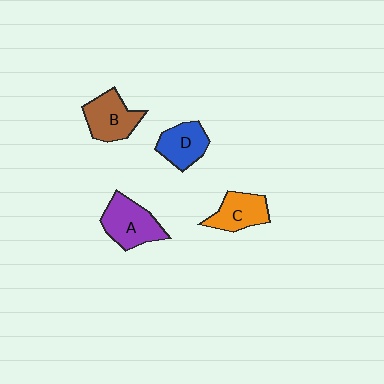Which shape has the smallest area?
Shape D (blue).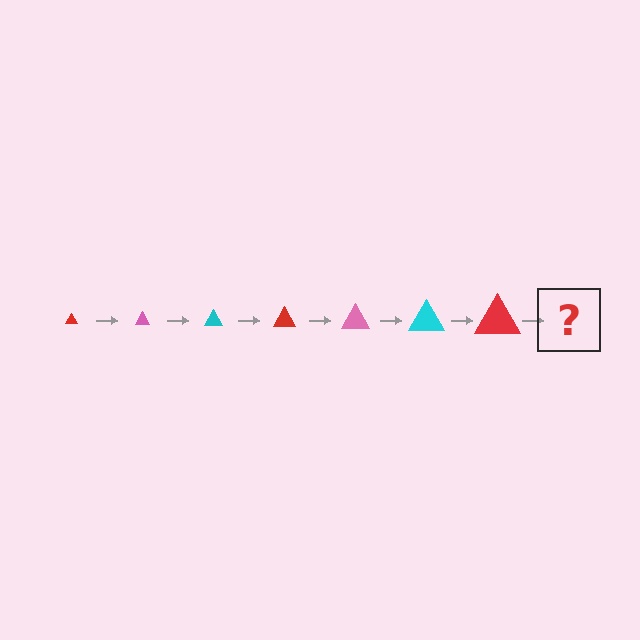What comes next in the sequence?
The next element should be a pink triangle, larger than the previous one.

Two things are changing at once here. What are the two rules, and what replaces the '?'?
The two rules are that the triangle grows larger each step and the color cycles through red, pink, and cyan. The '?' should be a pink triangle, larger than the previous one.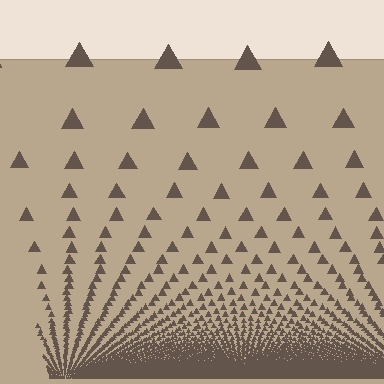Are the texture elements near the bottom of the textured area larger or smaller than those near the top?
Smaller. The gradient is inverted — elements near the bottom are smaller and denser.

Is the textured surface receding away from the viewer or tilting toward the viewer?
The surface appears to tilt toward the viewer. Texture elements get larger and sparser toward the top.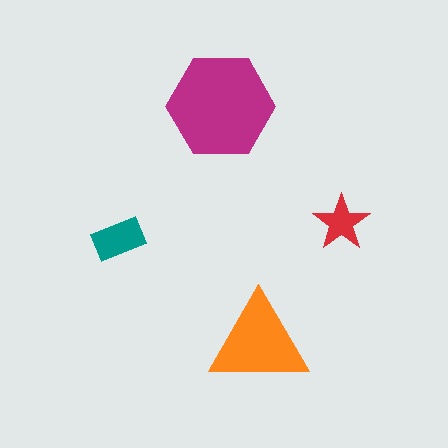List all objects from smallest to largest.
The red star, the teal rectangle, the orange triangle, the magenta hexagon.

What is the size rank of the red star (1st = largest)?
4th.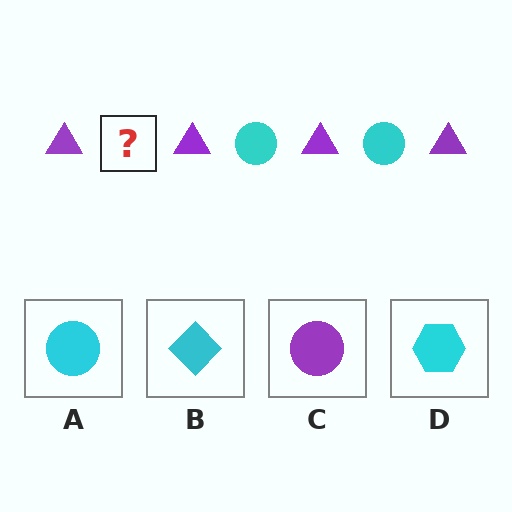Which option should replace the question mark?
Option A.